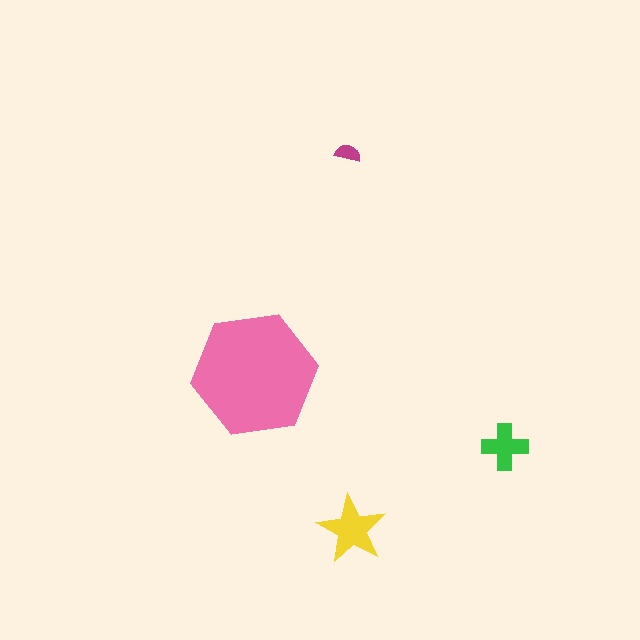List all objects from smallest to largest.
The magenta semicircle, the green cross, the yellow star, the pink hexagon.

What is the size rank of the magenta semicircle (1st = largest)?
4th.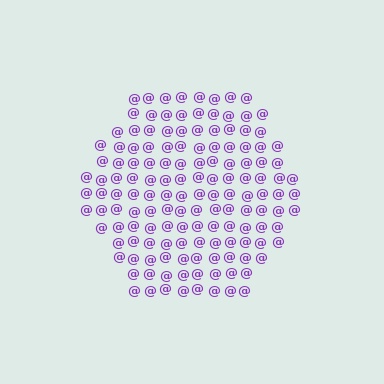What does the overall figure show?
The overall figure shows a hexagon.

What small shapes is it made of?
It is made of small at signs.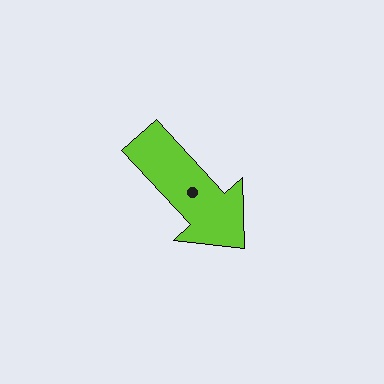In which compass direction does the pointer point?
Southeast.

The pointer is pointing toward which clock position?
Roughly 5 o'clock.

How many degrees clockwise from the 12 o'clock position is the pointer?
Approximately 137 degrees.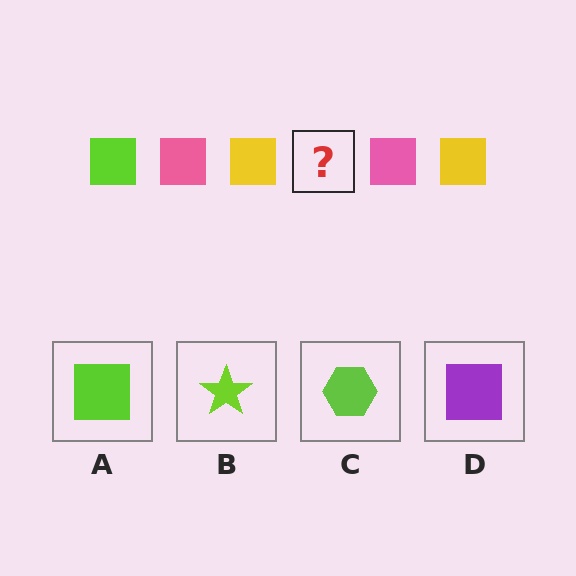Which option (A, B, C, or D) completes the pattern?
A.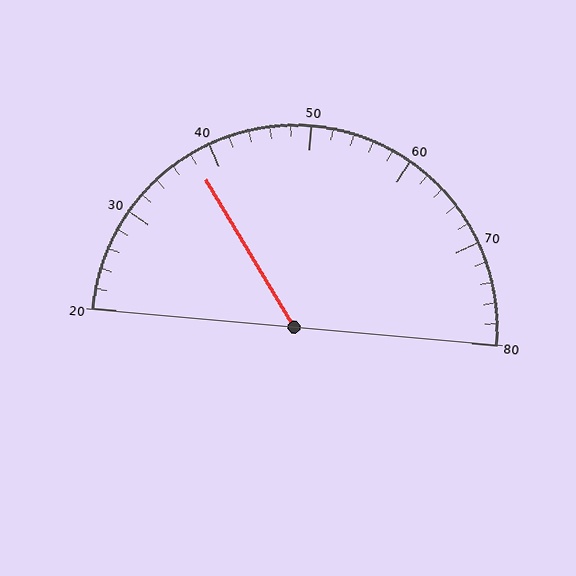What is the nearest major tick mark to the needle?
The nearest major tick mark is 40.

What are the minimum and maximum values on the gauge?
The gauge ranges from 20 to 80.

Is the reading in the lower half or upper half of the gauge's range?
The reading is in the lower half of the range (20 to 80).